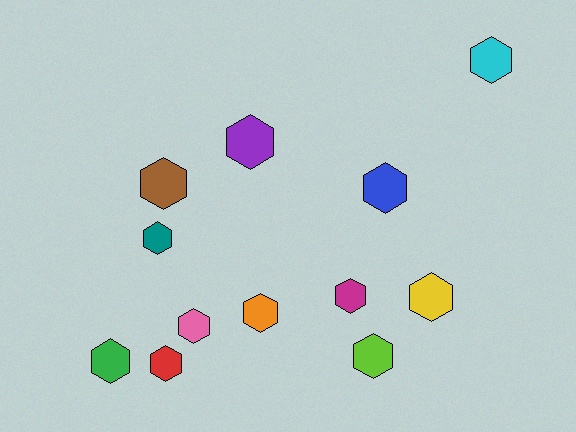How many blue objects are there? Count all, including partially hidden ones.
There is 1 blue object.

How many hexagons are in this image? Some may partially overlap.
There are 12 hexagons.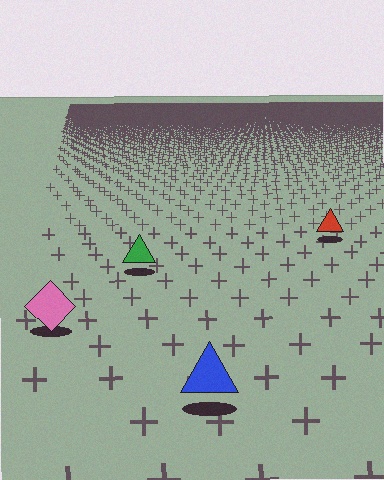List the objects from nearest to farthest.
From nearest to farthest: the blue triangle, the pink diamond, the green triangle, the red triangle.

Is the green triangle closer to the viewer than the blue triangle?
No. The blue triangle is closer — you can tell from the texture gradient: the ground texture is coarser near it.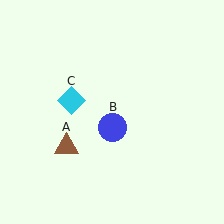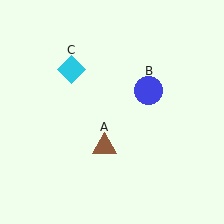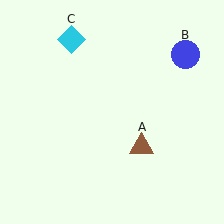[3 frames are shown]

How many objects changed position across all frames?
3 objects changed position: brown triangle (object A), blue circle (object B), cyan diamond (object C).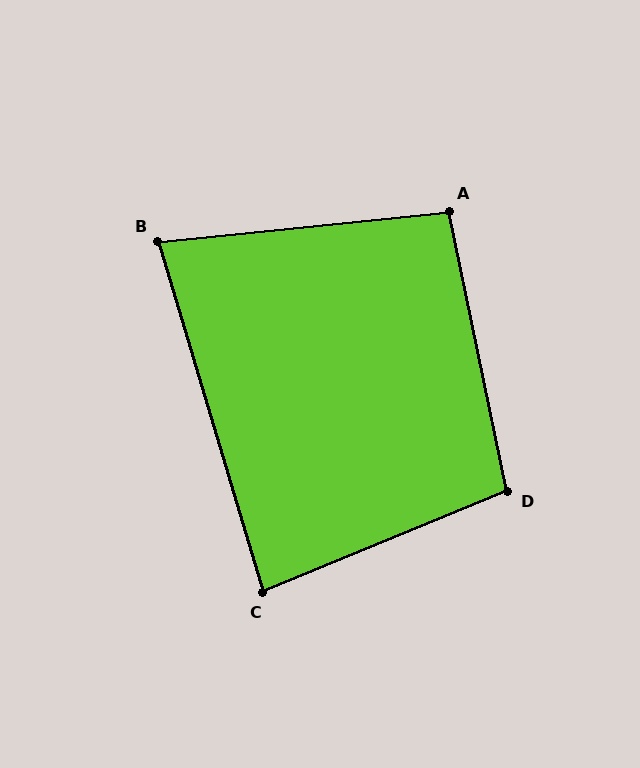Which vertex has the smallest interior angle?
B, at approximately 79 degrees.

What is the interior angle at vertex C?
Approximately 84 degrees (acute).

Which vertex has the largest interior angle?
D, at approximately 101 degrees.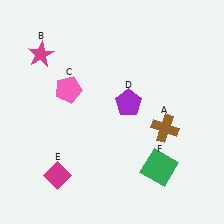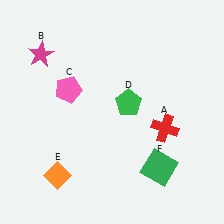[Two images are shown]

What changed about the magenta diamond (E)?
In Image 1, E is magenta. In Image 2, it changed to orange.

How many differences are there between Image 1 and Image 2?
There are 3 differences between the two images.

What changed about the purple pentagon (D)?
In Image 1, D is purple. In Image 2, it changed to green.